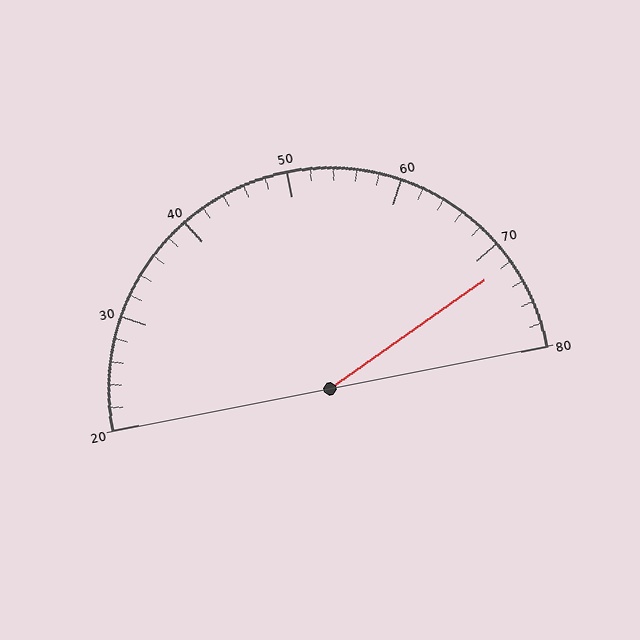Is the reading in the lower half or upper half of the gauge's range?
The reading is in the upper half of the range (20 to 80).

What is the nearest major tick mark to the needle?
The nearest major tick mark is 70.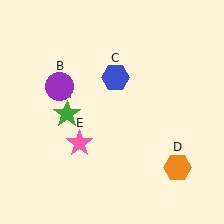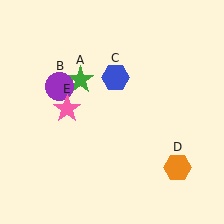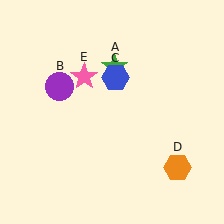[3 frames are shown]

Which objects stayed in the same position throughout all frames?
Purple circle (object B) and blue hexagon (object C) and orange hexagon (object D) remained stationary.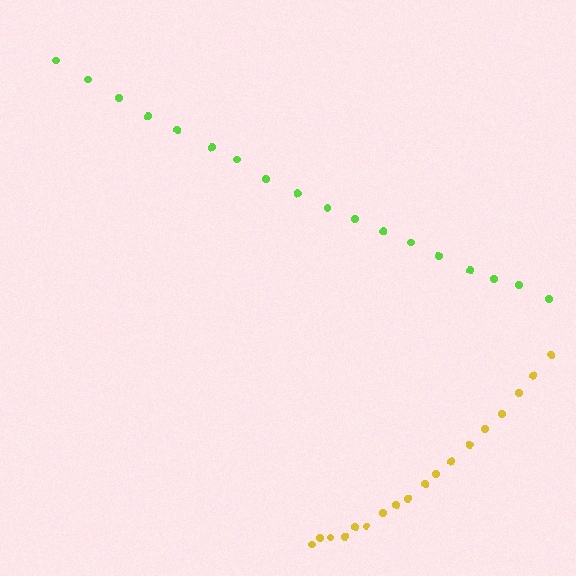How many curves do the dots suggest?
There are 2 distinct paths.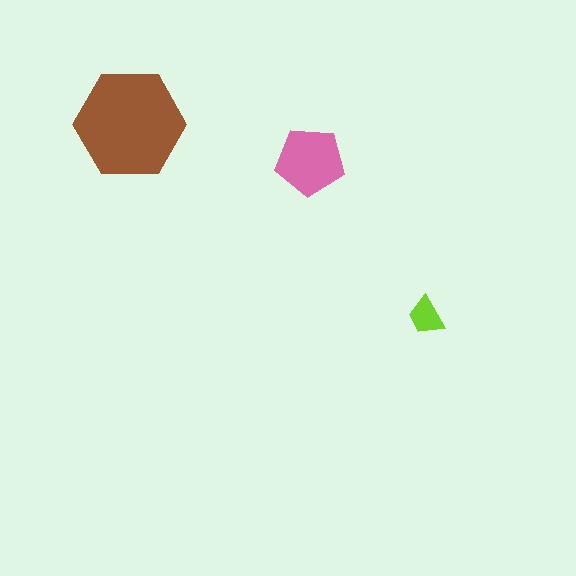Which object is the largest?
The brown hexagon.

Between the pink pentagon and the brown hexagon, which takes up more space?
The brown hexagon.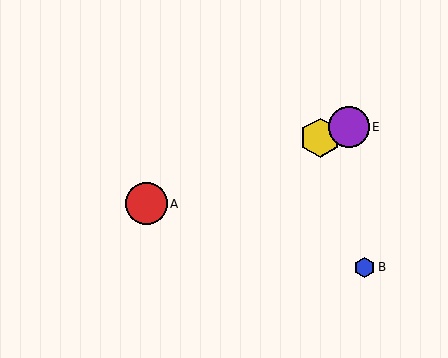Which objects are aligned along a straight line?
Objects A, C, D, E are aligned along a straight line.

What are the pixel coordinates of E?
Object E is at (349, 127).